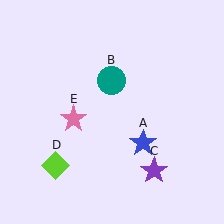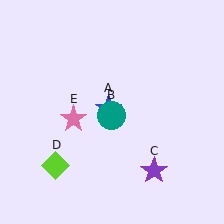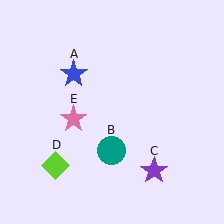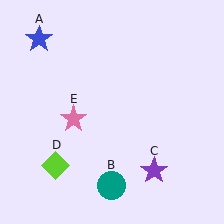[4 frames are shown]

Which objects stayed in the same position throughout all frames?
Purple star (object C) and lime diamond (object D) and pink star (object E) remained stationary.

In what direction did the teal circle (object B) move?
The teal circle (object B) moved down.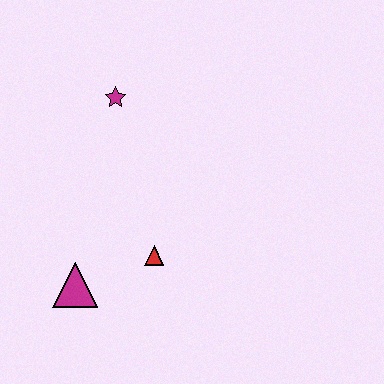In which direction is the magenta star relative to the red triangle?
The magenta star is above the red triangle.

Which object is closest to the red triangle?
The magenta triangle is closest to the red triangle.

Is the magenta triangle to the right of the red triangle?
No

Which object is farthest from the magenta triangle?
The magenta star is farthest from the magenta triangle.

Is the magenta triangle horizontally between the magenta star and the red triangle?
No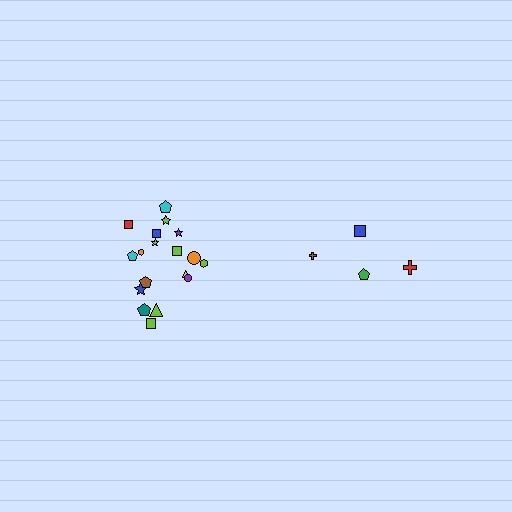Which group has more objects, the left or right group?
The left group.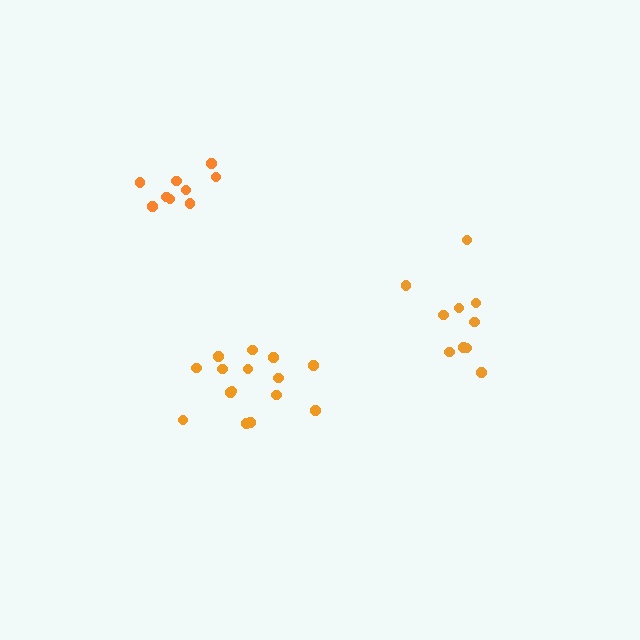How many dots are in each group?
Group 1: 15 dots, Group 2: 9 dots, Group 3: 10 dots (34 total).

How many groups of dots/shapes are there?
There are 3 groups.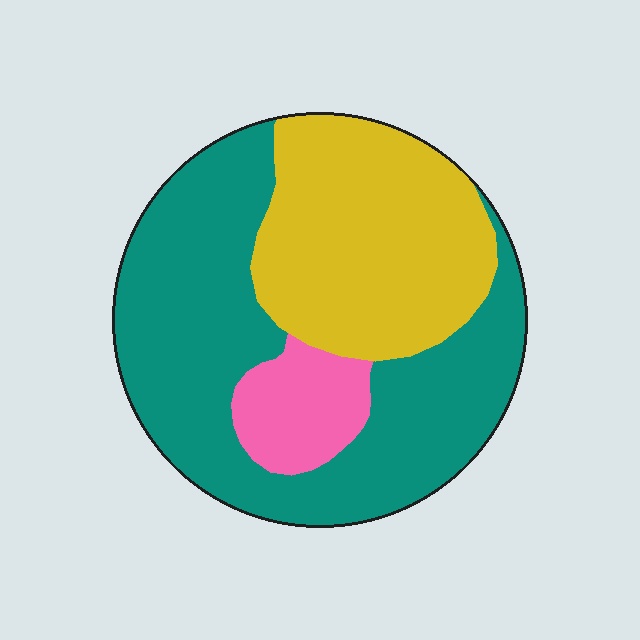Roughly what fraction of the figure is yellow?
Yellow takes up about one third (1/3) of the figure.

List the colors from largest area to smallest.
From largest to smallest: teal, yellow, pink.